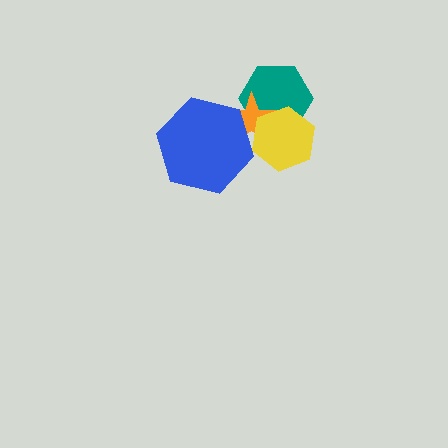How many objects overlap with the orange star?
3 objects overlap with the orange star.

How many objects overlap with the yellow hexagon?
2 objects overlap with the yellow hexagon.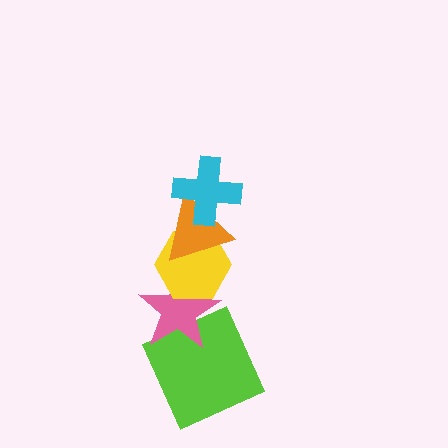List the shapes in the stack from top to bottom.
From top to bottom: the cyan cross, the orange triangle, the yellow hexagon, the pink star, the lime square.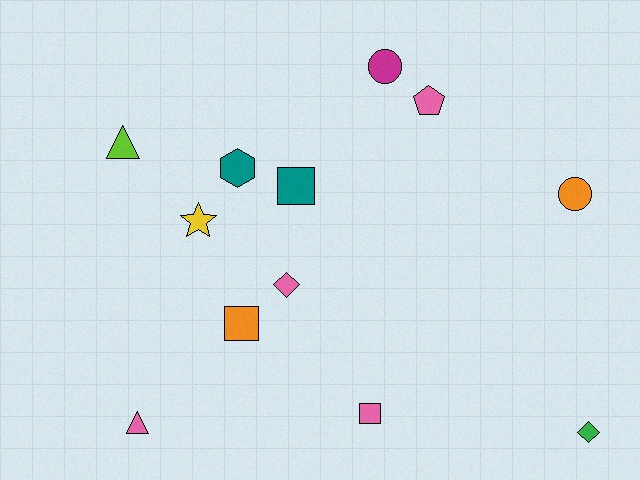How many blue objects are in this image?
There are no blue objects.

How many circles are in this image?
There are 2 circles.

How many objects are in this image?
There are 12 objects.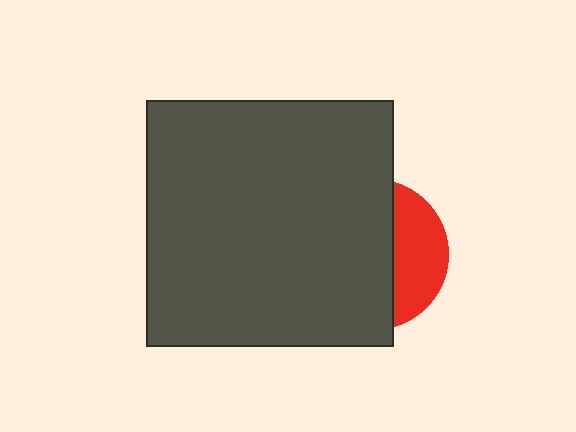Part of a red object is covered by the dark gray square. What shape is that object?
It is a circle.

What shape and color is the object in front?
The object in front is a dark gray square.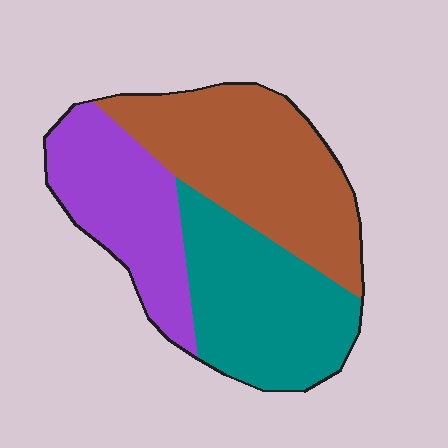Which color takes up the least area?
Purple, at roughly 25%.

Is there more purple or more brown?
Brown.